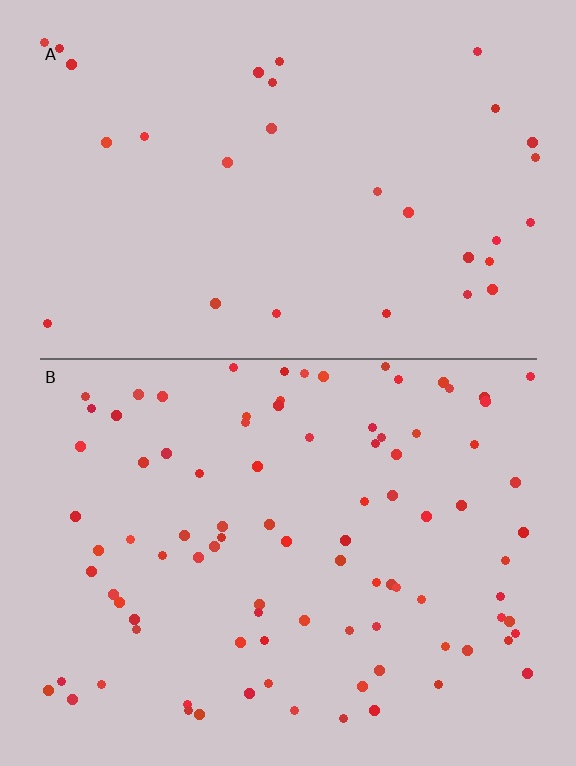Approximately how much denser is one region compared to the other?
Approximately 3.0× — region B over region A.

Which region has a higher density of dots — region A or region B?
B (the bottom).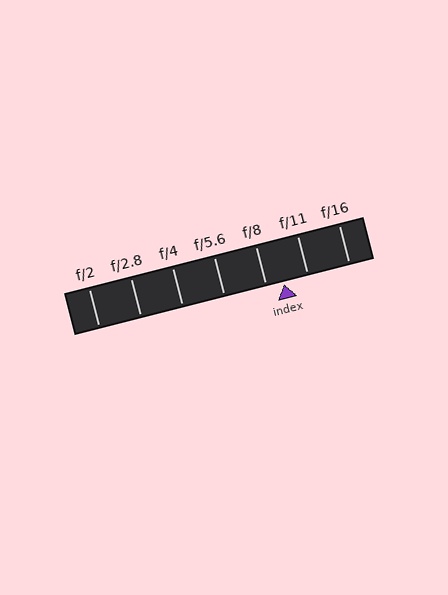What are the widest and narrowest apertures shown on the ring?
The widest aperture shown is f/2 and the narrowest is f/16.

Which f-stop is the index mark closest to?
The index mark is closest to f/8.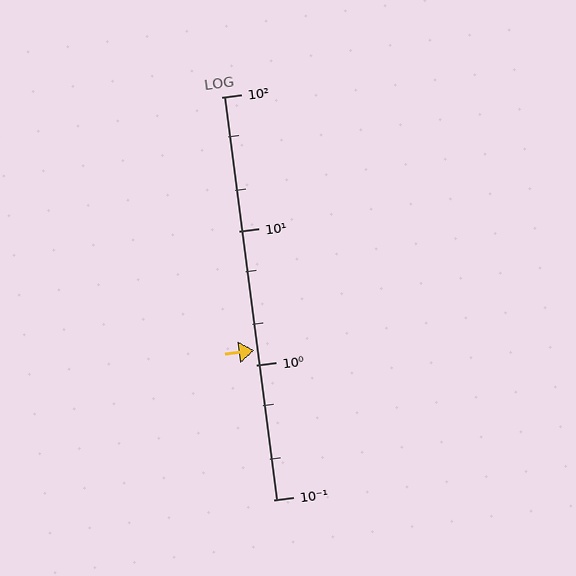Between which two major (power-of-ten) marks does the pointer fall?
The pointer is between 1 and 10.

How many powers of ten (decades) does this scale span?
The scale spans 3 decades, from 0.1 to 100.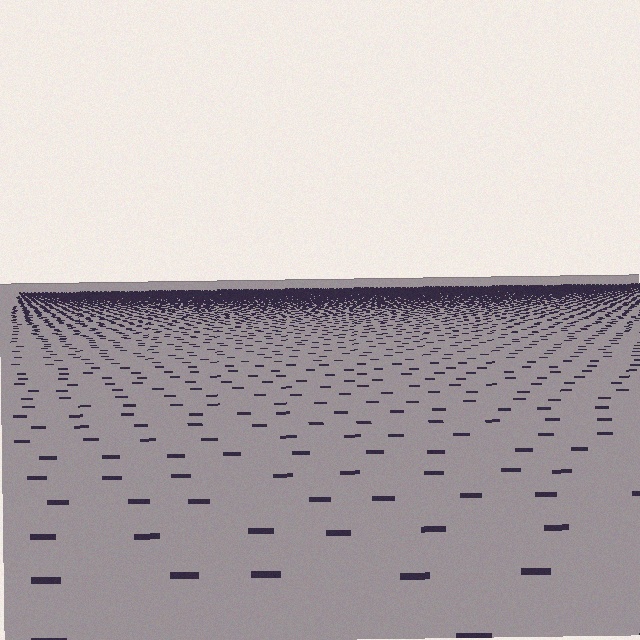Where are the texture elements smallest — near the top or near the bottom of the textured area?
Near the top.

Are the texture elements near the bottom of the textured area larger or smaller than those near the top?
Larger. Near the bottom, elements are closer to the viewer and appear at a bigger on-screen size.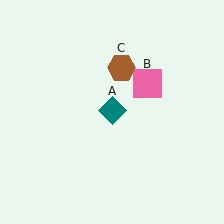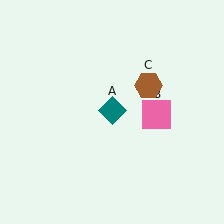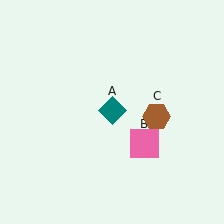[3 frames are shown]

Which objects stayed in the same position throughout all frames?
Teal diamond (object A) remained stationary.